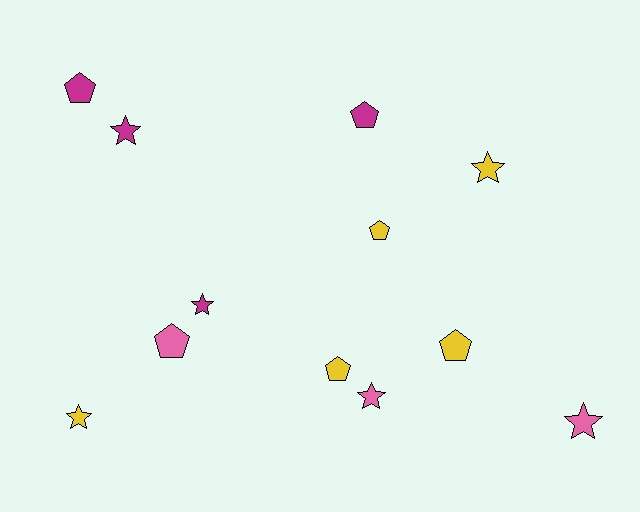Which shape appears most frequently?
Pentagon, with 6 objects.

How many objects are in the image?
There are 12 objects.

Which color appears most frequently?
Yellow, with 5 objects.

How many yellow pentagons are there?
There are 3 yellow pentagons.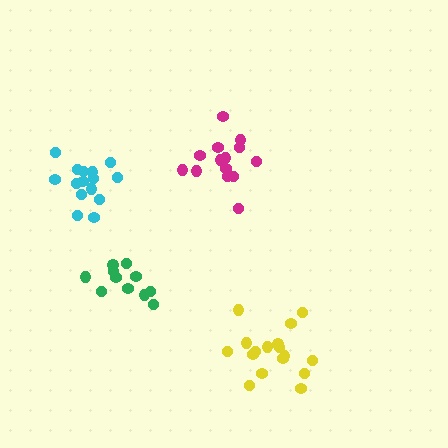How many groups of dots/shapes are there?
There are 4 groups.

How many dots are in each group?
Group 1: 11 dots, Group 2: 15 dots, Group 3: 14 dots, Group 4: 17 dots (57 total).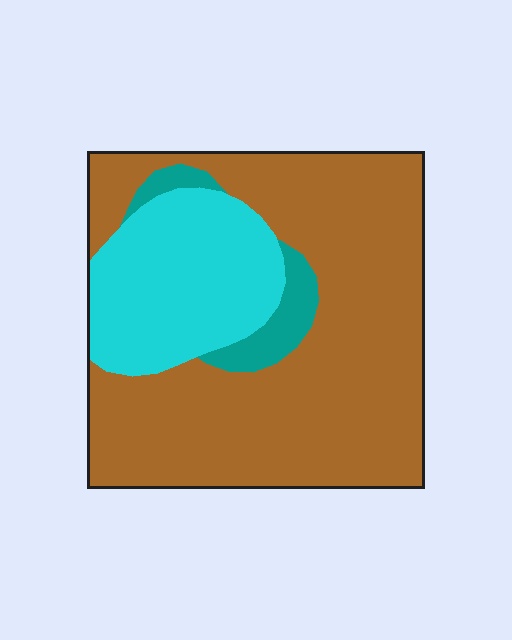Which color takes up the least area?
Teal, at roughly 5%.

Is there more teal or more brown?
Brown.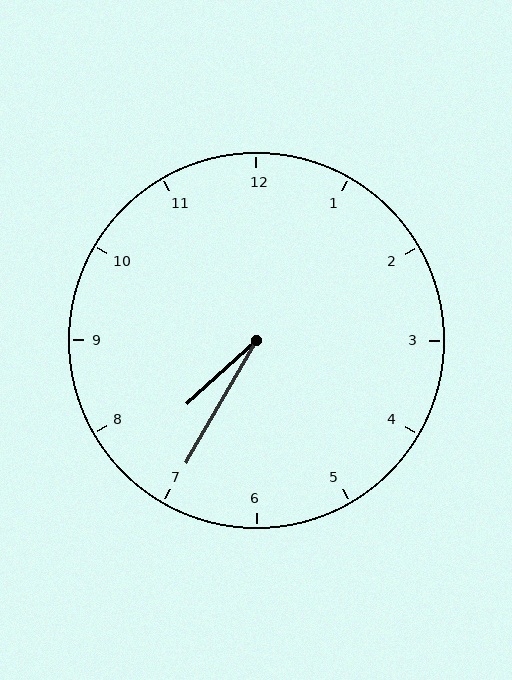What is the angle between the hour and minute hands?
Approximately 18 degrees.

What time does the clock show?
7:35.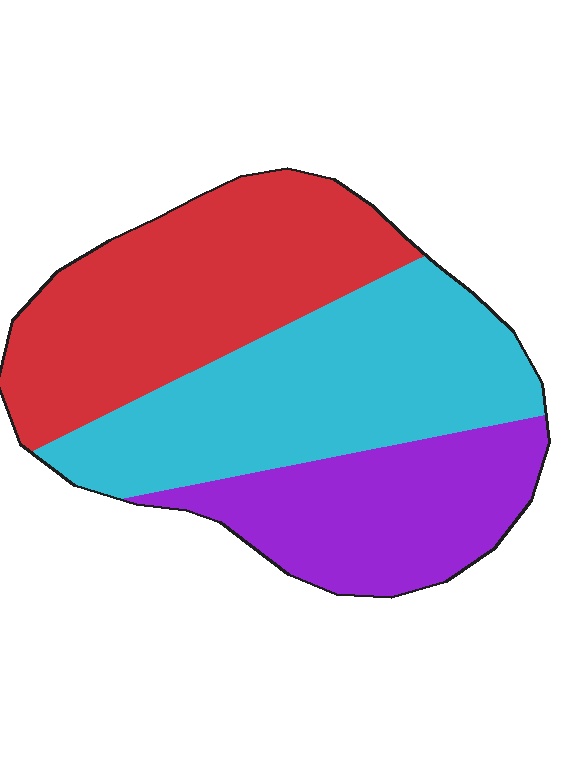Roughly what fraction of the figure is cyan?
Cyan covers roughly 40% of the figure.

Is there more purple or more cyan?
Cyan.